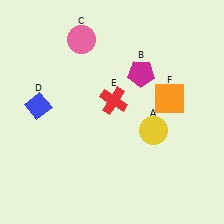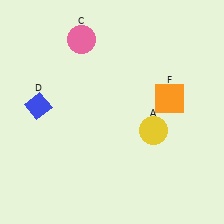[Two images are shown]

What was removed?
The magenta pentagon (B), the red cross (E) were removed in Image 2.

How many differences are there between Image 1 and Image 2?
There are 2 differences between the two images.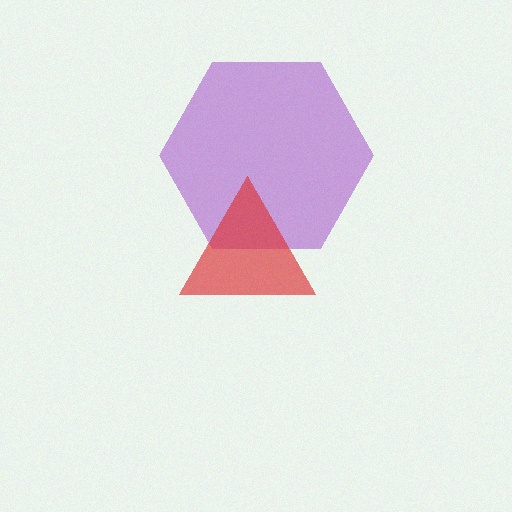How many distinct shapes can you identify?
There are 2 distinct shapes: a purple hexagon, a red triangle.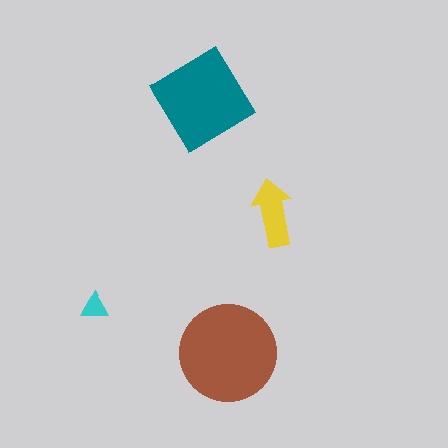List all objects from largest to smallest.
The brown circle, the teal diamond, the yellow arrow, the cyan triangle.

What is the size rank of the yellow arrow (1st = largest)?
3rd.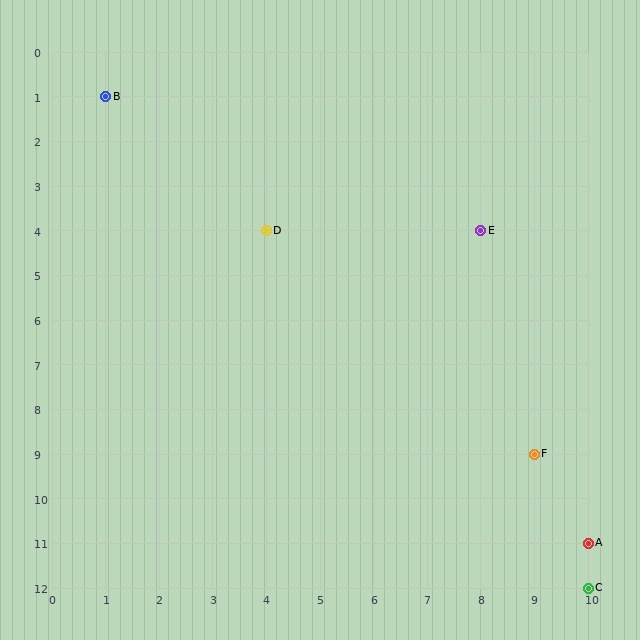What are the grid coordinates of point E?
Point E is at grid coordinates (8, 4).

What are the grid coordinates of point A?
Point A is at grid coordinates (10, 11).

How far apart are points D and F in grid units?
Points D and F are 5 columns and 5 rows apart (about 7.1 grid units diagonally).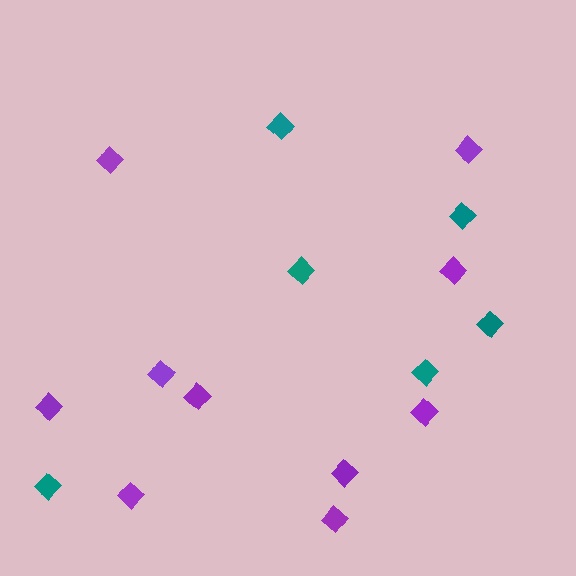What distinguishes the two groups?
There are 2 groups: one group of purple diamonds (10) and one group of teal diamonds (6).